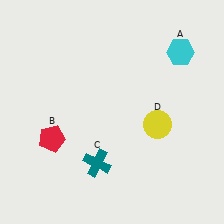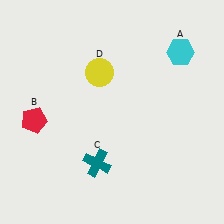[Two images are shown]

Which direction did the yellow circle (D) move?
The yellow circle (D) moved left.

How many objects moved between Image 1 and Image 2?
2 objects moved between the two images.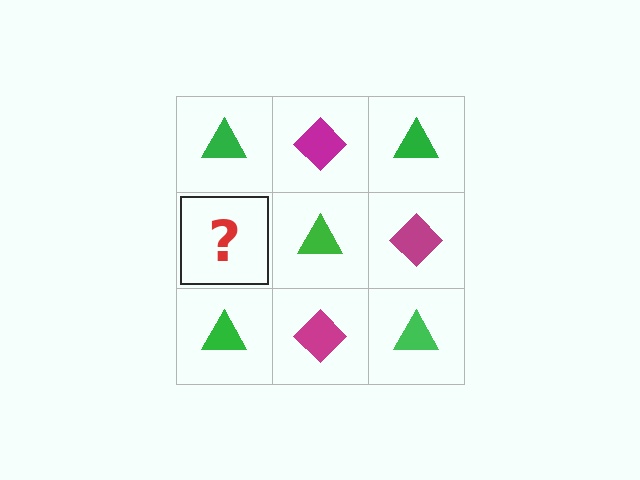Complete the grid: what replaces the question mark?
The question mark should be replaced with a magenta diamond.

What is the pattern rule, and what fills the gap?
The rule is that it alternates green triangle and magenta diamond in a checkerboard pattern. The gap should be filled with a magenta diamond.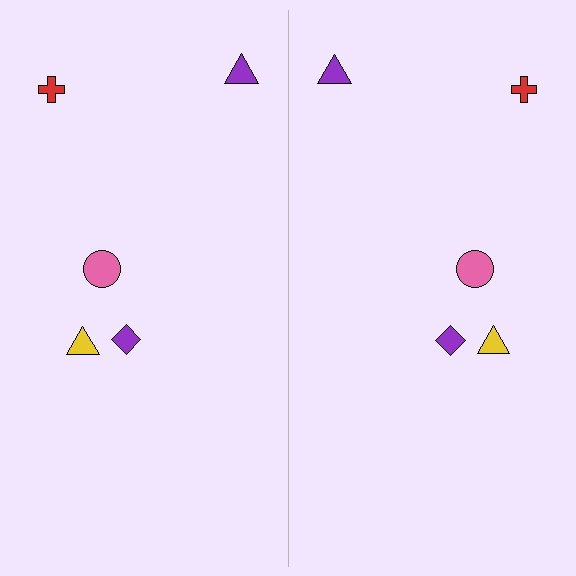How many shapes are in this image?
There are 10 shapes in this image.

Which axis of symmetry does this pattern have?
The pattern has a vertical axis of symmetry running through the center of the image.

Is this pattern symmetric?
Yes, this pattern has bilateral (reflection) symmetry.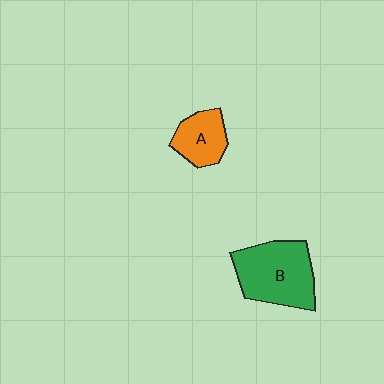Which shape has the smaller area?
Shape A (orange).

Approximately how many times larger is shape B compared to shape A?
Approximately 1.9 times.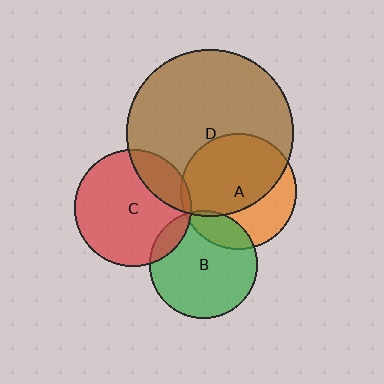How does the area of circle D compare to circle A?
Approximately 2.1 times.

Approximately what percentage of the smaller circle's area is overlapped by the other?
Approximately 5%.